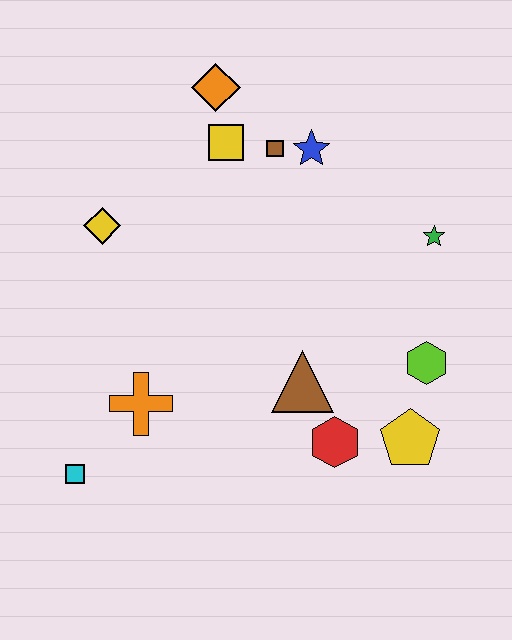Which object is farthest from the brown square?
The cyan square is farthest from the brown square.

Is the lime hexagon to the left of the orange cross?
No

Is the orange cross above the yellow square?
No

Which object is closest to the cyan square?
The orange cross is closest to the cyan square.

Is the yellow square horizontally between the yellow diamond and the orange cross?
No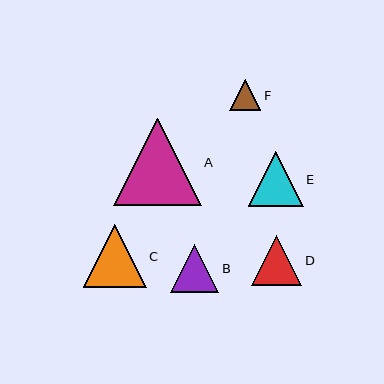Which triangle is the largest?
Triangle A is the largest with a size of approximately 88 pixels.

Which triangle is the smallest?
Triangle F is the smallest with a size of approximately 31 pixels.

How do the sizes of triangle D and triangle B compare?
Triangle D and triangle B are approximately the same size.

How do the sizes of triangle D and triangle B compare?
Triangle D and triangle B are approximately the same size.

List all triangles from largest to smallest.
From largest to smallest: A, C, E, D, B, F.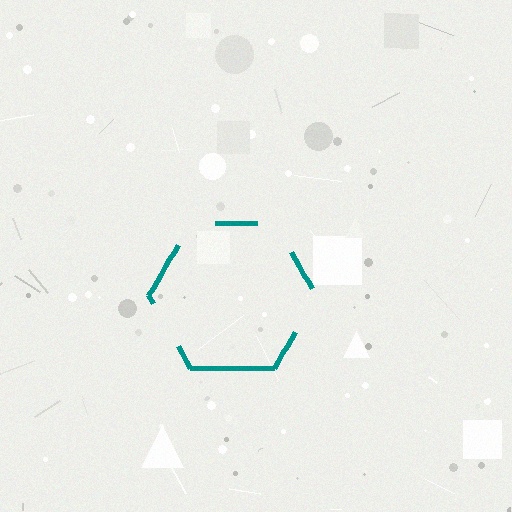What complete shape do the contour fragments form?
The contour fragments form a hexagon.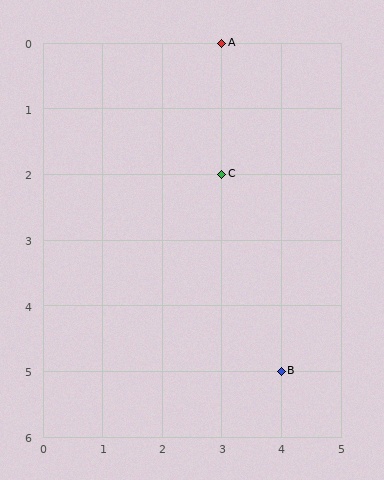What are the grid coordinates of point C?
Point C is at grid coordinates (3, 2).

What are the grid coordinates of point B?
Point B is at grid coordinates (4, 5).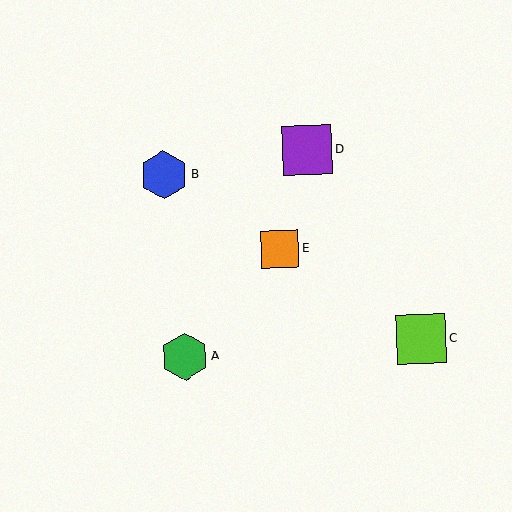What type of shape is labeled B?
Shape B is a blue hexagon.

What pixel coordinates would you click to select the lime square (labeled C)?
Click at (422, 339) to select the lime square C.